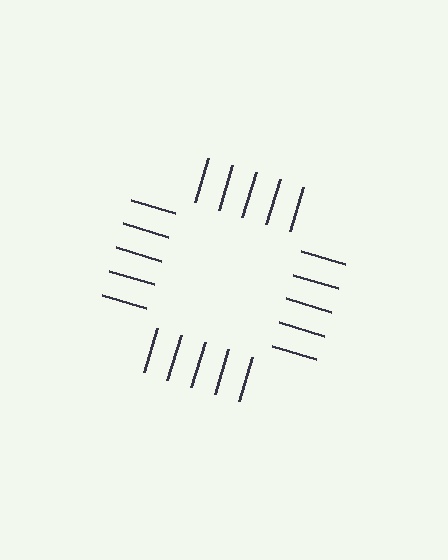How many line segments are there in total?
20 — 5 along each of the 4 edges.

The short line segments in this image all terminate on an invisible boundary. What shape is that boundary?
An illusory square — the line segments terminate on its edges but no continuous stroke is drawn.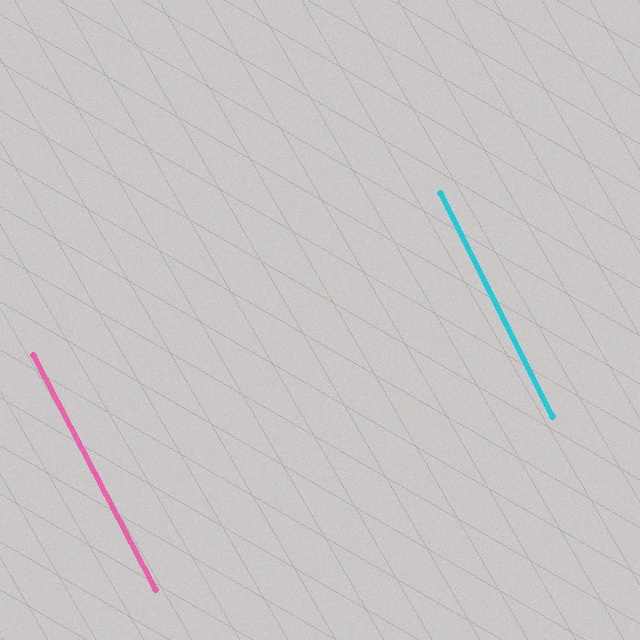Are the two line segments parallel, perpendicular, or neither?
Parallel — their directions differ by only 1.0°.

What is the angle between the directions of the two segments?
Approximately 1 degree.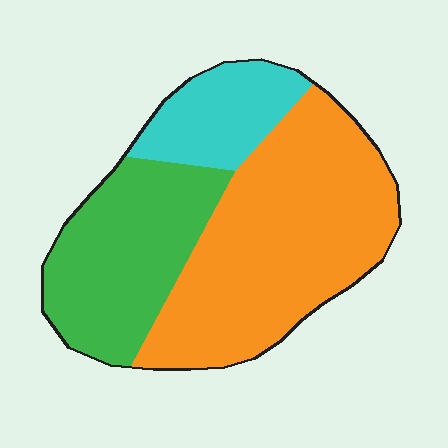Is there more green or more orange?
Orange.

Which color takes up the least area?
Cyan, at roughly 15%.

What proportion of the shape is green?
Green covers around 30% of the shape.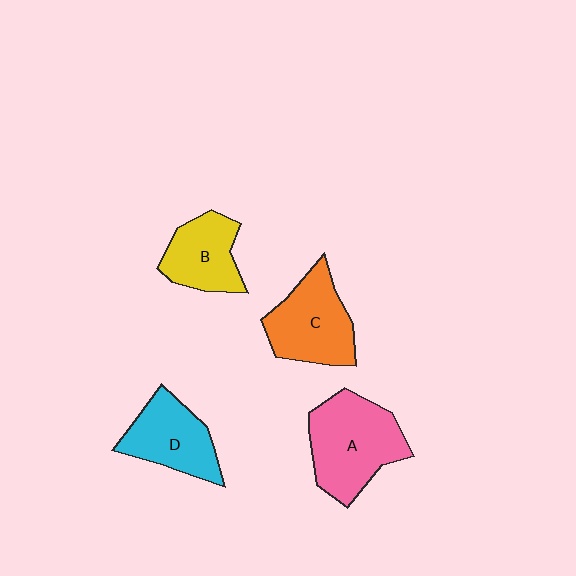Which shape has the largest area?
Shape A (pink).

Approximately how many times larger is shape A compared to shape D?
Approximately 1.4 times.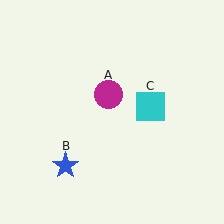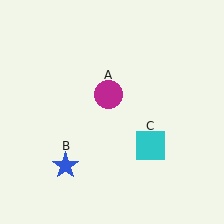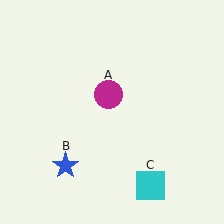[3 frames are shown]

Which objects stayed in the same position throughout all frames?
Magenta circle (object A) and blue star (object B) remained stationary.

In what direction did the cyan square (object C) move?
The cyan square (object C) moved down.